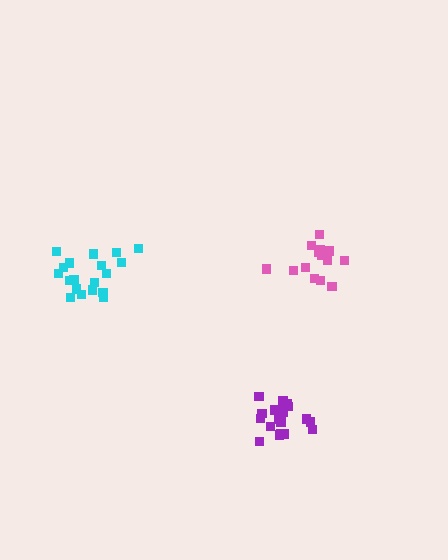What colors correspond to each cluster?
The clusters are colored: cyan, purple, pink.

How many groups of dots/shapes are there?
There are 3 groups.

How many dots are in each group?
Group 1: 19 dots, Group 2: 21 dots, Group 3: 15 dots (55 total).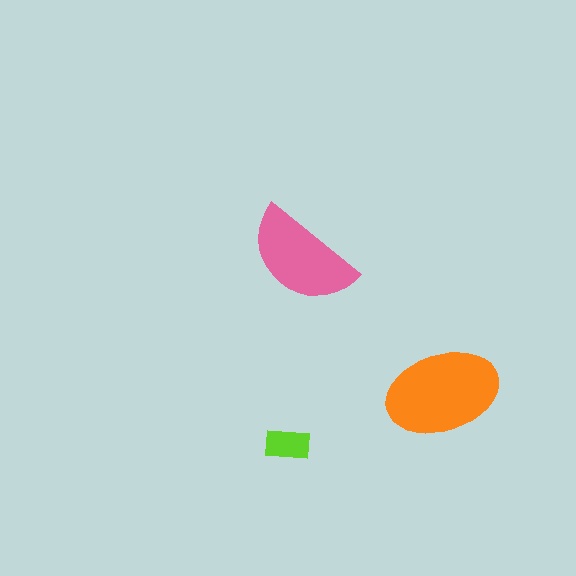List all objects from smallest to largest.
The lime rectangle, the pink semicircle, the orange ellipse.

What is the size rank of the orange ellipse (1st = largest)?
1st.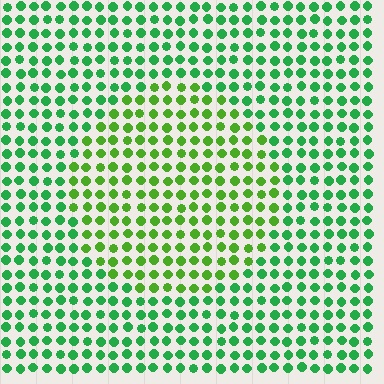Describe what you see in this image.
The image is filled with small green elements in a uniform arrangement. A circle-shaped region is visible where the elements are tinted to a slightly different hue, forming a subtle color boundary.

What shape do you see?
I see a circle.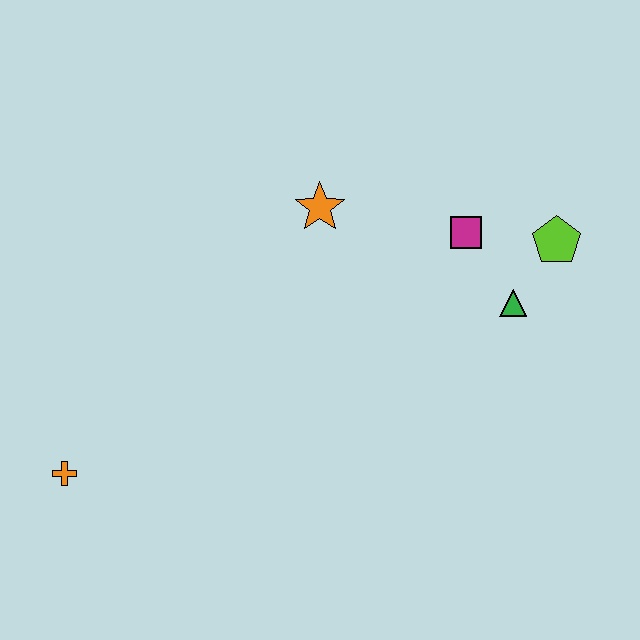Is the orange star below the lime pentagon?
No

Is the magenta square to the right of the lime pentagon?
No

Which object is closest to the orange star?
The magenta square is closest to the orange star.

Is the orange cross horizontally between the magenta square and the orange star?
No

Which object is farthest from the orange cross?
The lime pentagon is farthest from the orange cross.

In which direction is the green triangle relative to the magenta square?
The green triangle is below the magenta square.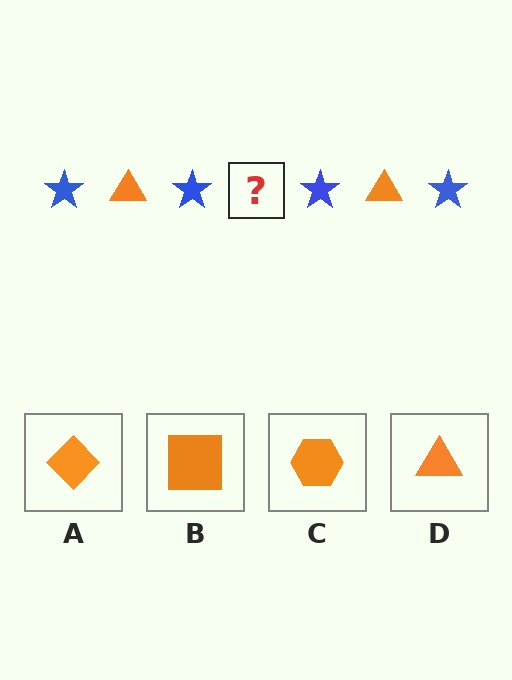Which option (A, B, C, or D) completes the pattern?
D.